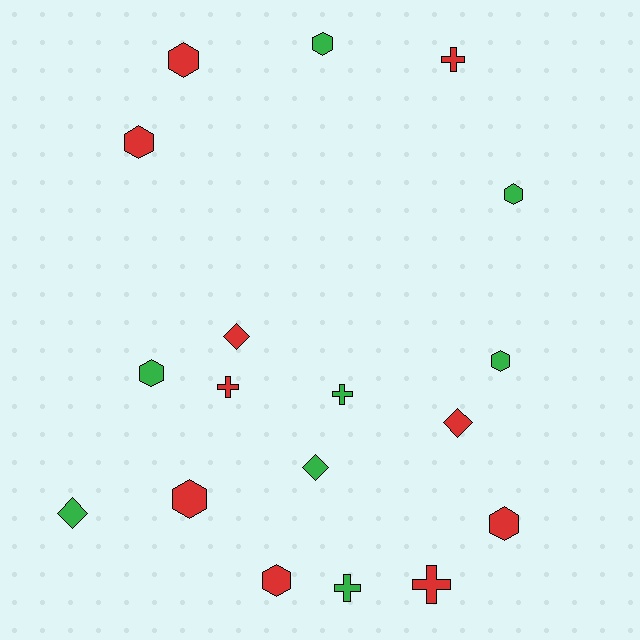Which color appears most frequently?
Red, with 10 objects.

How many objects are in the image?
There are 18 objects.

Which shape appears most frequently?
Hexagon, with 9 objects.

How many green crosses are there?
There are 2 green crosses.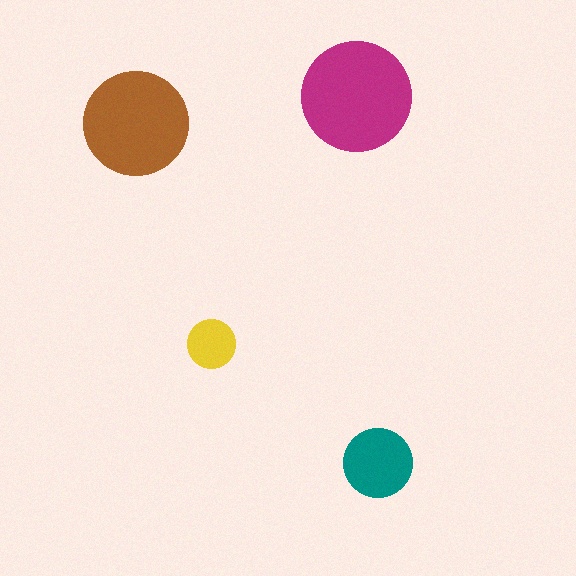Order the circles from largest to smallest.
the magenta one, the brown one, the teal one, the yellow one.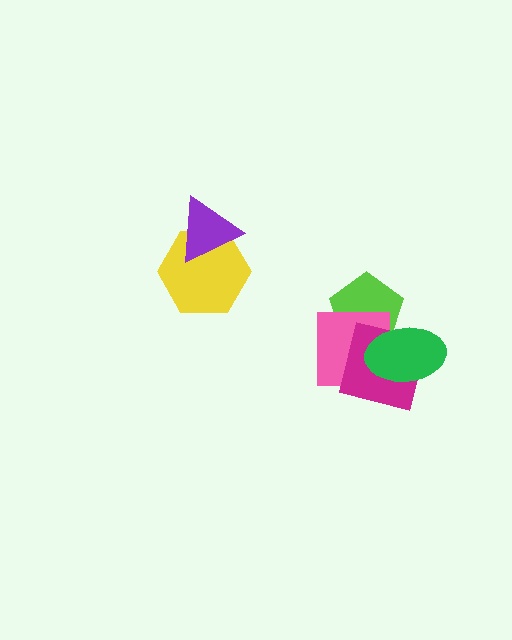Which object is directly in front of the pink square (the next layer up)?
The magenta square is directly in front of the pink square.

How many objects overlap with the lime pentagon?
3 objects overlap with the lime pentagon.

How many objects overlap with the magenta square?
3 objects overlap with the magenta square.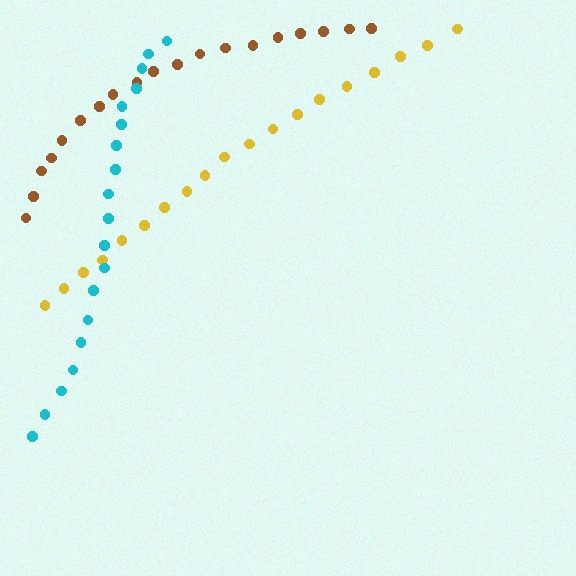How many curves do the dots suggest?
There are 3 distinct paths.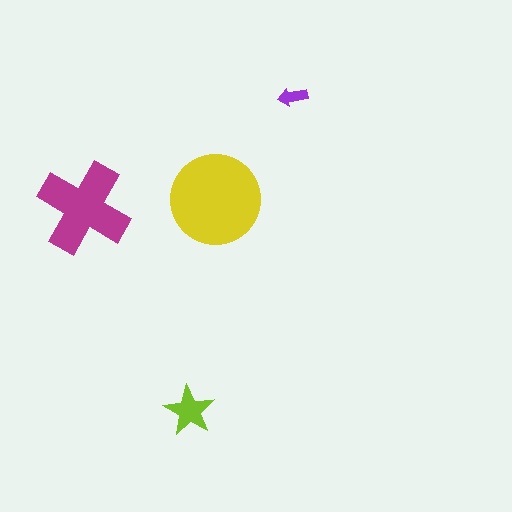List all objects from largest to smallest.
The yellow circle, the magenta cross, the lime star, the purple arrow.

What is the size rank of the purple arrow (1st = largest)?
4th.